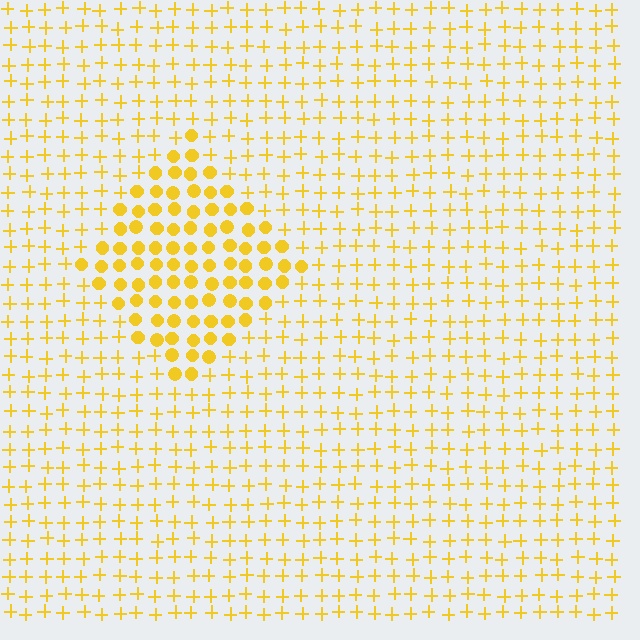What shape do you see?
I see a diamond.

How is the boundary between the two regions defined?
The boundary is defined by a change in element shape: circles inside vs. plus signs outside. All elements share the same color and spacing.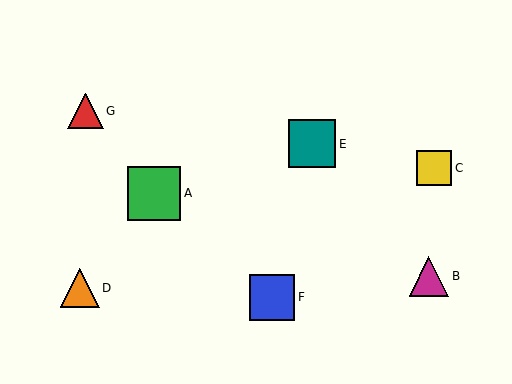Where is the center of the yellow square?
The center of the yellow square is at (434, 168).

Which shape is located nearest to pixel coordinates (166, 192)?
The green square (labeled A) at (154, 193) is nearest to that location.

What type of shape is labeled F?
Shape F is a blue square.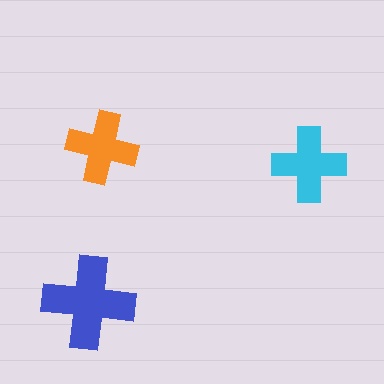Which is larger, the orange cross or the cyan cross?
The cyan one.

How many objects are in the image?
There are 3 objects in the image.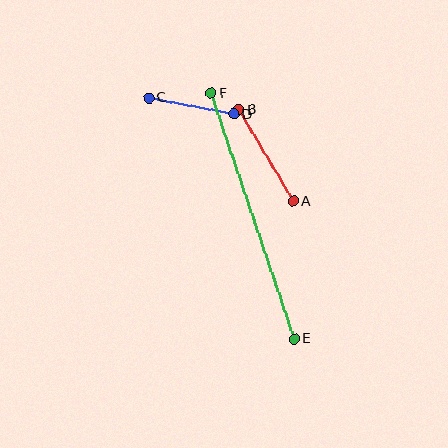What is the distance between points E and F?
The distance is approximately 259 pixels.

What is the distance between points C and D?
The distance is approximately 87 pixels.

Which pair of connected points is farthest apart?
Points E and F are farthest apart.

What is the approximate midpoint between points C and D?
The midpoint is at approximately (191, 106) pixels.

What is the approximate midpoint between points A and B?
The midpoint is at approximately (266, 156) pixels.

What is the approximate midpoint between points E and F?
The midpoint is at approximately (253, 216) pixels.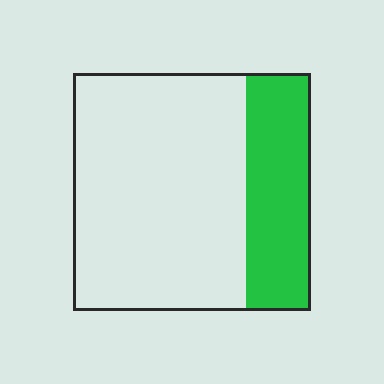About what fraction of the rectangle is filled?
About one quarter (1/4).